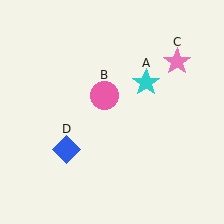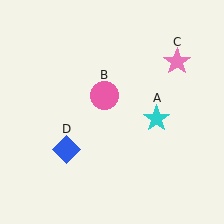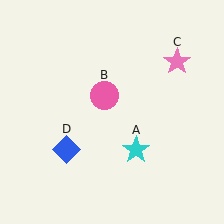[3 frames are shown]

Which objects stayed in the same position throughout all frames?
Pink circle (object B) and pink star (object C) and blue diamond (object D) remained stationary.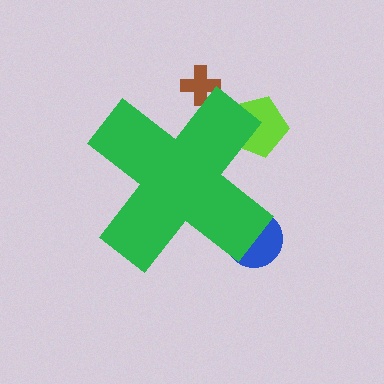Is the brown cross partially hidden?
Yes, the brown cross is partially hidden behind the green cross.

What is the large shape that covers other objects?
A green cross.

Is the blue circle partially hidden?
Yes, the blue circle is partially hidden behind the green cross.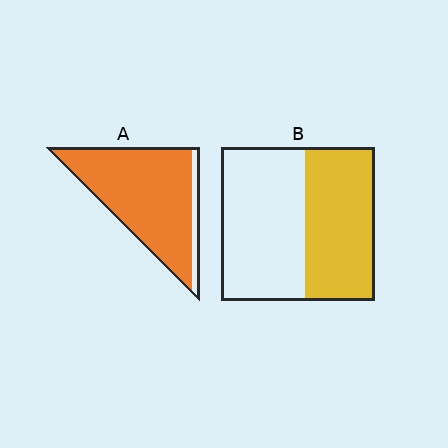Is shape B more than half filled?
No.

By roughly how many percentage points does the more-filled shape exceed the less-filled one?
By roughly 45 percentage points (A over B).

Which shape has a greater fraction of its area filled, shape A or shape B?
Shape A.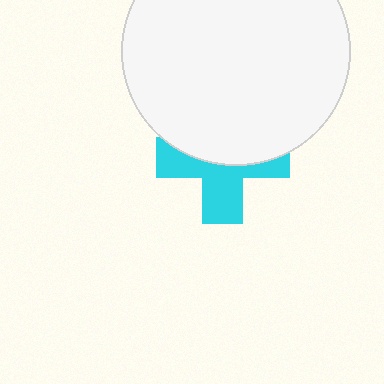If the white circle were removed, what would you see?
You would see the complete cyan cross.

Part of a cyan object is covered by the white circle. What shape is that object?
It is a cross.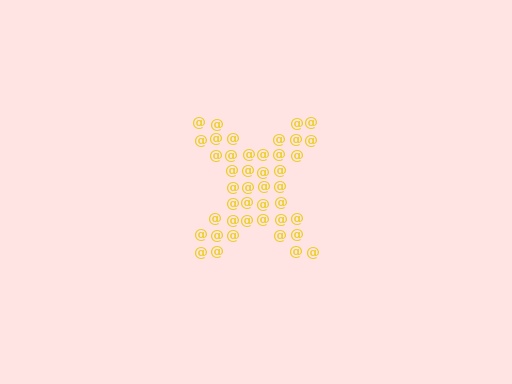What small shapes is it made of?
It is made of small at signs.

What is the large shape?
The large shape is the letter X.